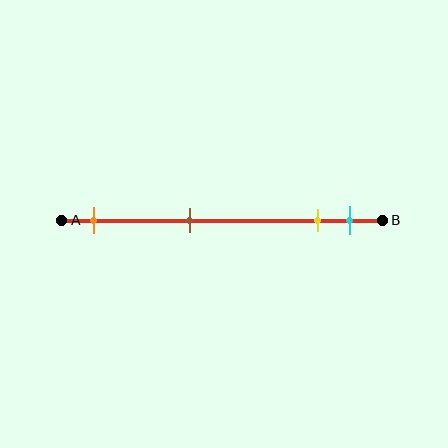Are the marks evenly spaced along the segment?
No, the marks are not evenly spaced.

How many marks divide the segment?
There are 4 marks dividing the segment.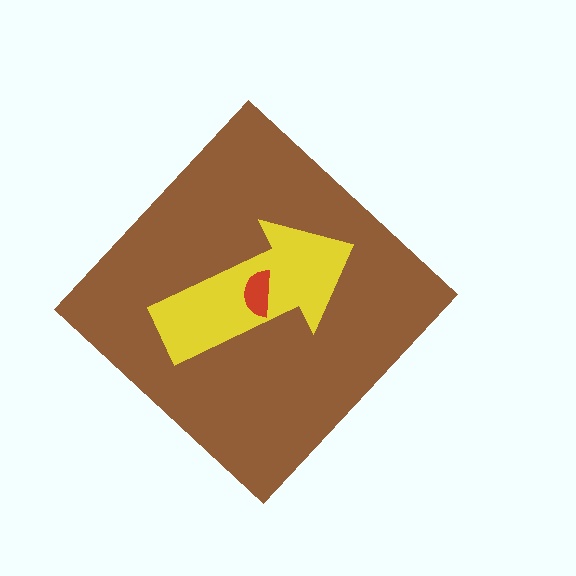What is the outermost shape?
The brown diamond.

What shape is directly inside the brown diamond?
The yellow arrow.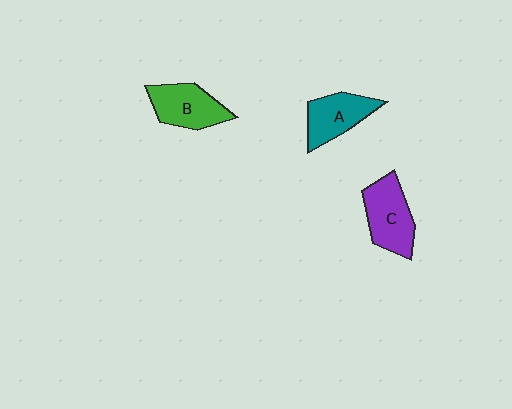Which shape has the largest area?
Shape C (purple).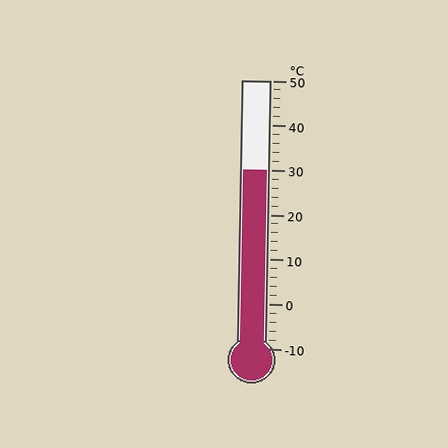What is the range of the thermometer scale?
The thermometer scale ranges from -10°C to 50°C.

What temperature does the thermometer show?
The thermometer shows approximately 30°C.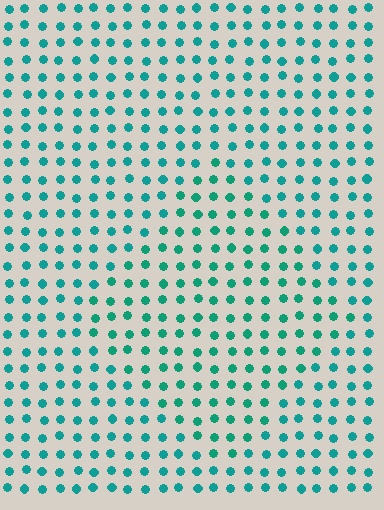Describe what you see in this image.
The image is filled with small teal elements in a uniform arrangement. A diamond-shaped region is visible where the elements are tinted to a slightly different hue, forming a subtle color boundary.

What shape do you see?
I see a diamond.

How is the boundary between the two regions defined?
The boundary is defined purely by a slight shift in hue (about 14 degrees). Spacing, size, and orientation are identical on both sides.